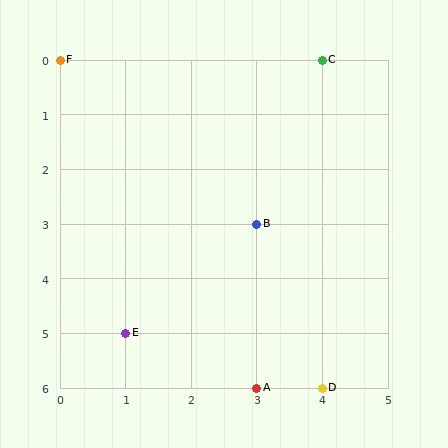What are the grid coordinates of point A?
Point A is at grid coordinates (3, 6).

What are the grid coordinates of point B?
Point B is at grid coordinates (3, 3).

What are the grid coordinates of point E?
Point E is at grid coordinates (1, 5).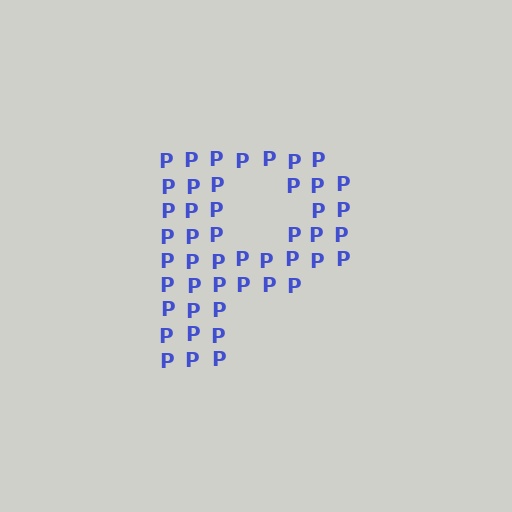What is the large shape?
The large shape is the letter P.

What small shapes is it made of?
It is made of small letter P's.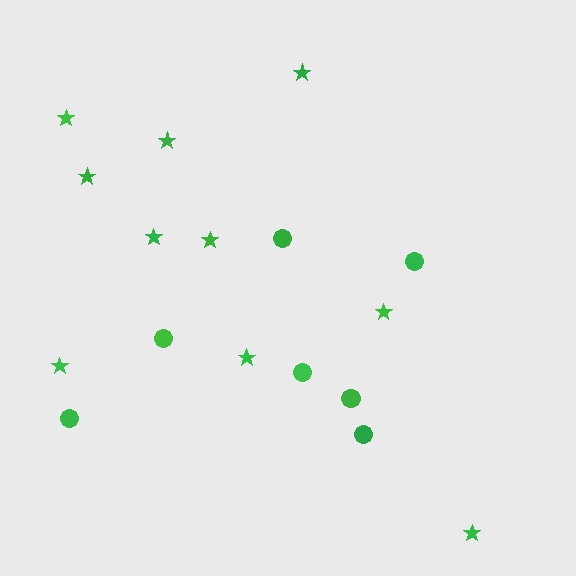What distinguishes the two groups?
There are 2 groups: one group of circles (7) and one group of stars (10).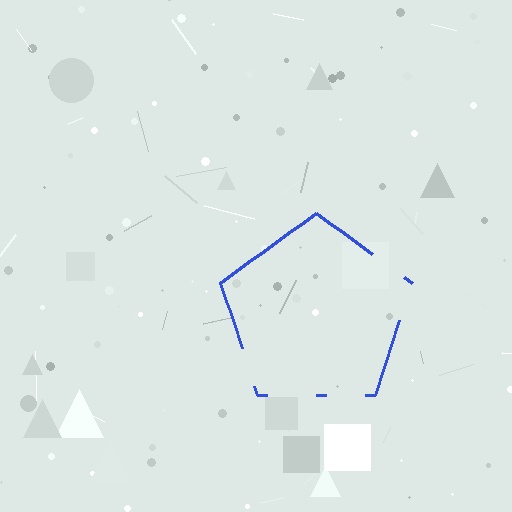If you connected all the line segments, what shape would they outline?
They would outline a pentagon.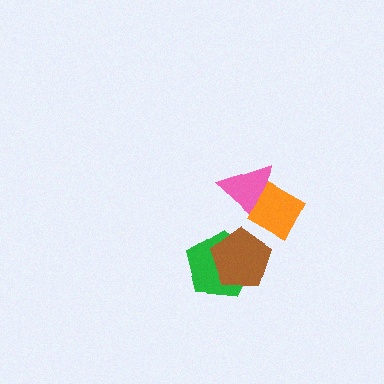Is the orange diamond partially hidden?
No, no other shape covers it.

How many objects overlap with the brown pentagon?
1 object overlaps with the brown pentagon.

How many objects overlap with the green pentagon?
1 object overlaps with the green pentagon.